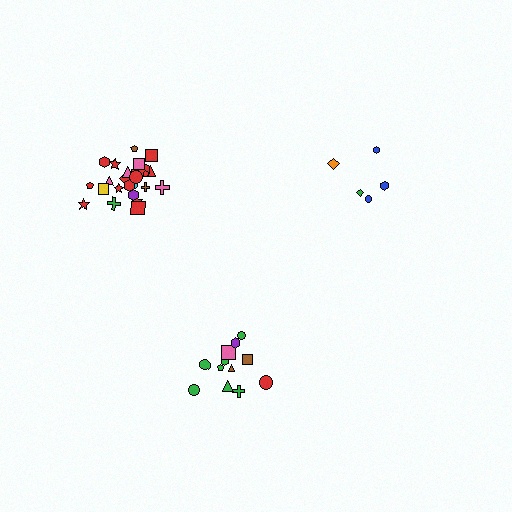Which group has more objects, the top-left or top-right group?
The top-left group.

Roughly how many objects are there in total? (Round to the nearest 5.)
Roughly 40 objects in total.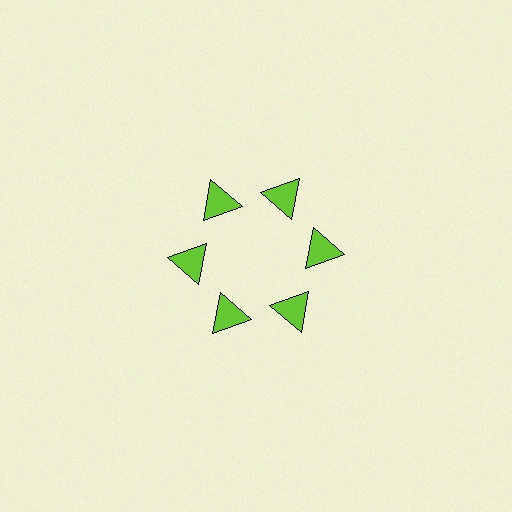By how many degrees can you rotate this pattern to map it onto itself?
The pattern maps onto itself every 60 degrees of rotation.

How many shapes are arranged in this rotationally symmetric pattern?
There are 6 shapes, arranged in 6 groups of 1.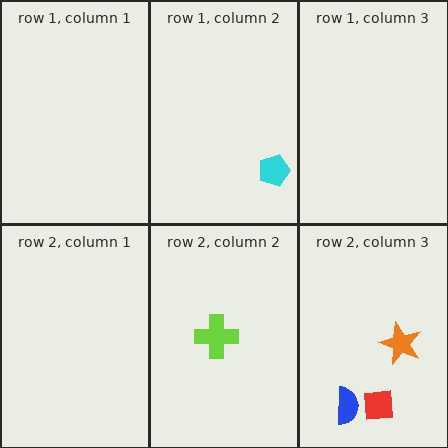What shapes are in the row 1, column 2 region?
The cyan pentagon.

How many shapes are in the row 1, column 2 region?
1.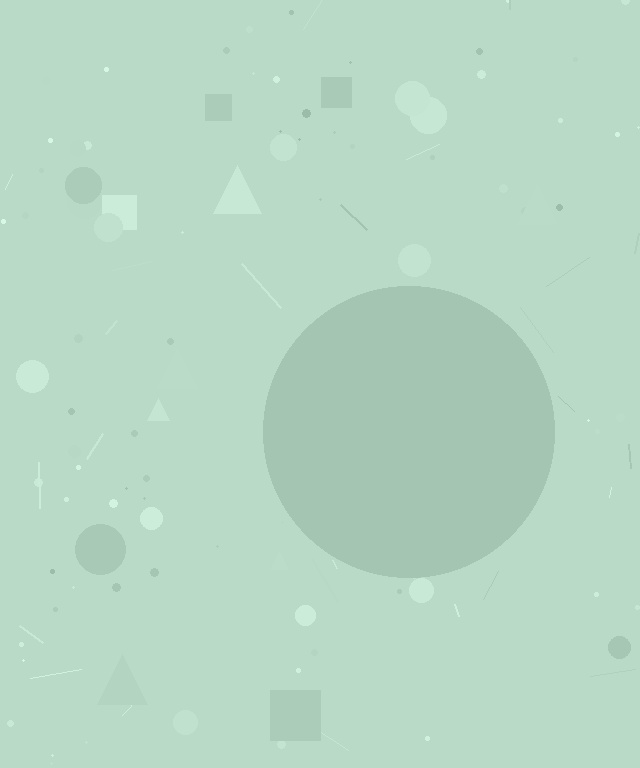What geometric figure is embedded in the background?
A circle is embedded in the background.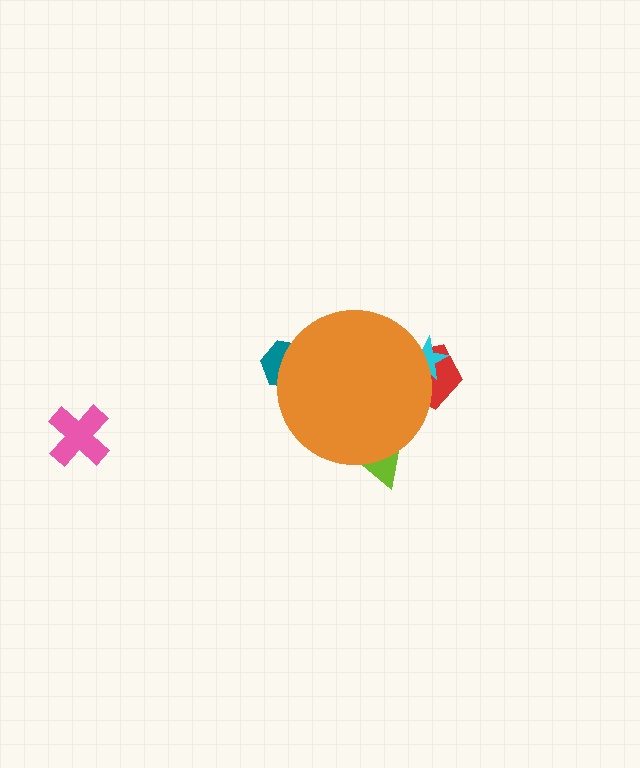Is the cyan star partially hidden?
Yes, the cyan star is partially hidden behind the orange circle.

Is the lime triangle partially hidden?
Yes, the lime triangle is partially hidden behind the orange circle.